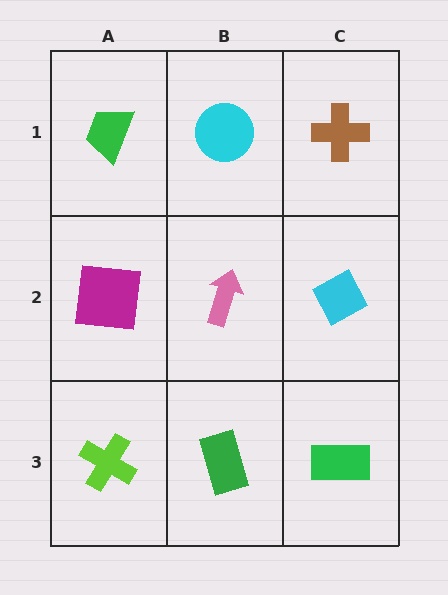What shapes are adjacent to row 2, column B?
A cyan circle (row 1, column B), a green rectangle (row 3, column B), a magenta square (row 2, column A), a cyan diamond (row 2, column C).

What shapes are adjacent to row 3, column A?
A magenta square (row 2, column A), a green rectangle (row 3, column B).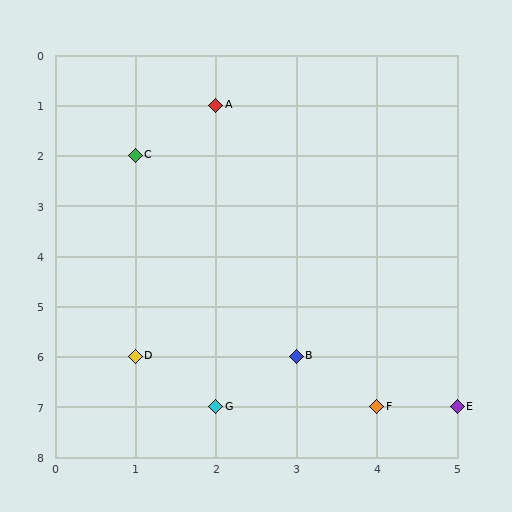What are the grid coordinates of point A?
Point A is at grid coordinates (2, 1).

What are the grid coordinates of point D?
Point D is at grid coordinates (1, 6).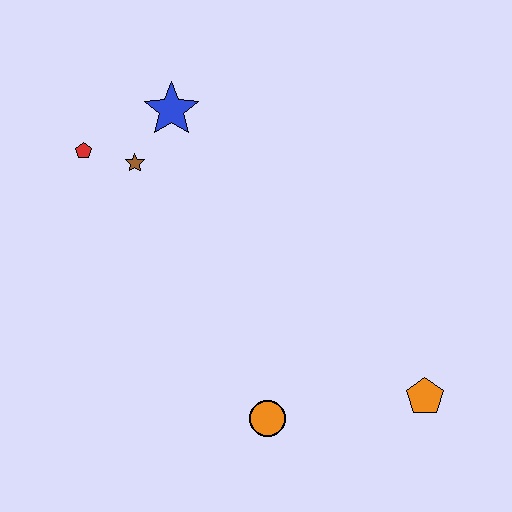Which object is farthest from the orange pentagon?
The red pentagon is farthest from the orange pentagon.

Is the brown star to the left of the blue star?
Yes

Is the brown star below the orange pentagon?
No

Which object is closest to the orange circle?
The orange pentagon is closest to the orange circle.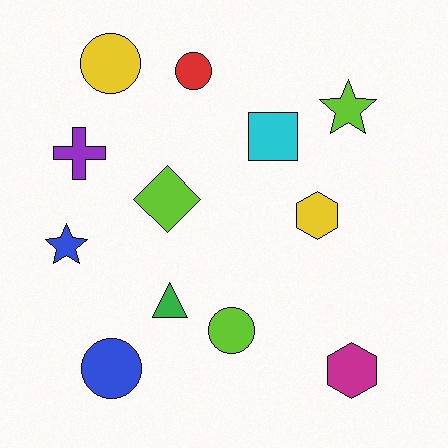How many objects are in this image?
There are 12 objects.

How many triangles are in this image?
There is 1 triangle.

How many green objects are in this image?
There is 1 green object.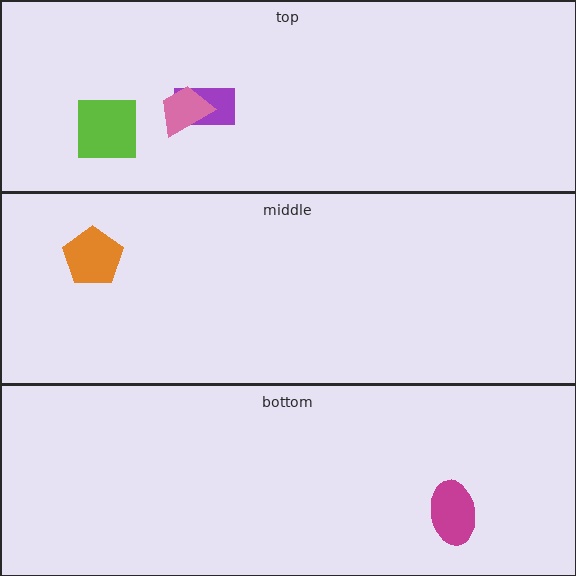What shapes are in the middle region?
The orange pentagon.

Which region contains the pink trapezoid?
The top region.